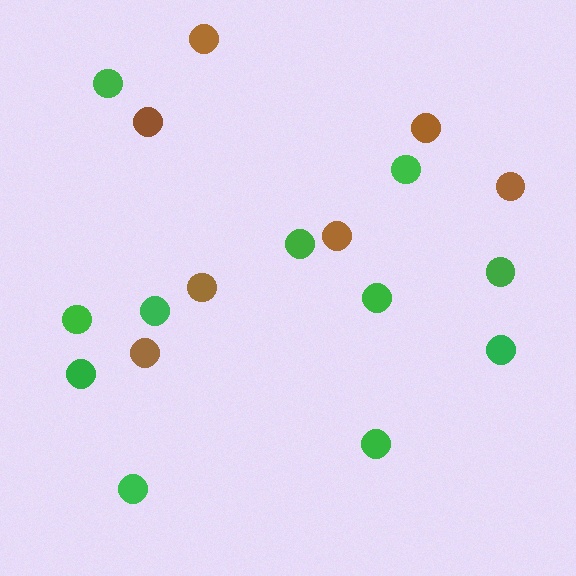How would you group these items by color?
There are 2 groups: one group of brown circles (7) and one group of green circles (11).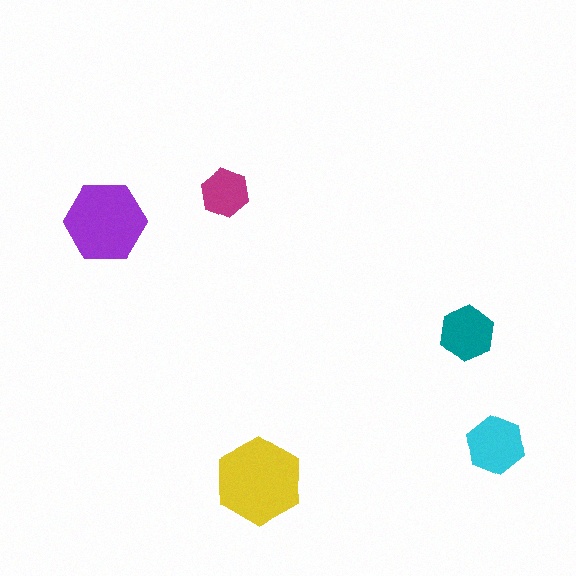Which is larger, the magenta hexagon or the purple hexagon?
The purple one.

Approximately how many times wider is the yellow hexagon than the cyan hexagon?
About 1.5 times wider.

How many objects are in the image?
There are 5 objects in the image.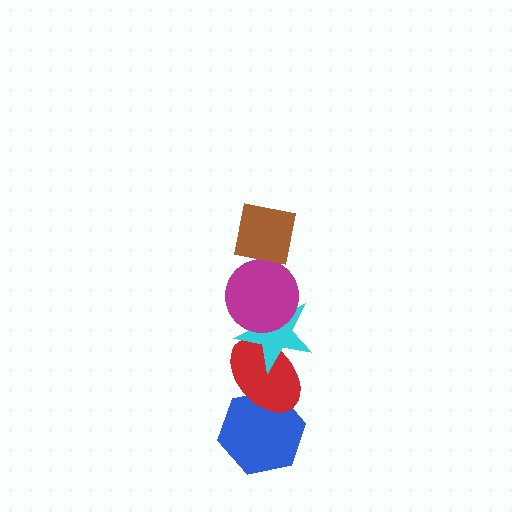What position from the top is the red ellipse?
The red ellipse is 4th from the top.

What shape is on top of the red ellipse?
The cyan star is on top of the red ellipse.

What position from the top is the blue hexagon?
The blue hexagon is 5th from the top.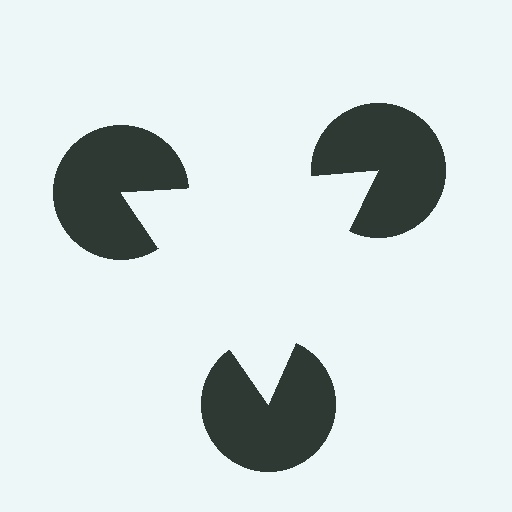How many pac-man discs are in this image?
There are 3 — one at each vertex of the illusory triangle.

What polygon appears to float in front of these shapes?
An illusory triangle — its edges are inferred from the aligned wedge cuts in the pac-man discs, not physically drawn.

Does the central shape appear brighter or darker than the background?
It typically appears slightly brighter than the background, even though no actual brightness change is drawn.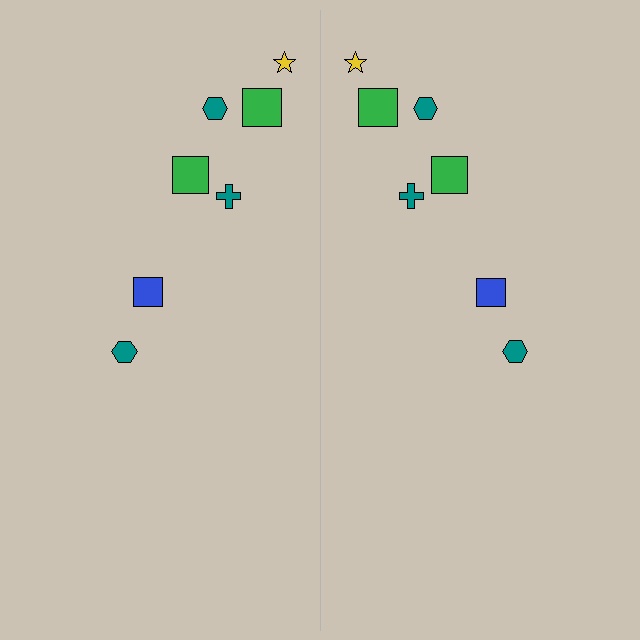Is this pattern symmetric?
Yes, this pattern has bilateral (reflection) symmetry.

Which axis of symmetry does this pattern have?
The pattern has a vertical axis of symmetry running through the center of the image.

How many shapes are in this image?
There are 14 shapes in this image.